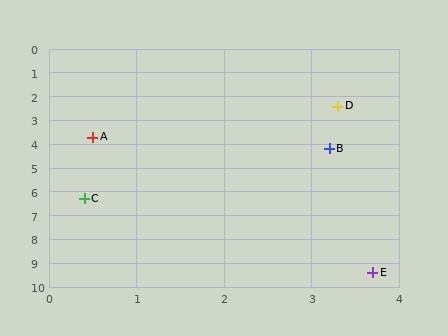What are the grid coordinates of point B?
Point B is at approximately (3.2, 4.2).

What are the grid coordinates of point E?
Point E is at approximately (3.7, 9.4).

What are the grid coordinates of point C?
Point C is at approximately (0.4, 6.3).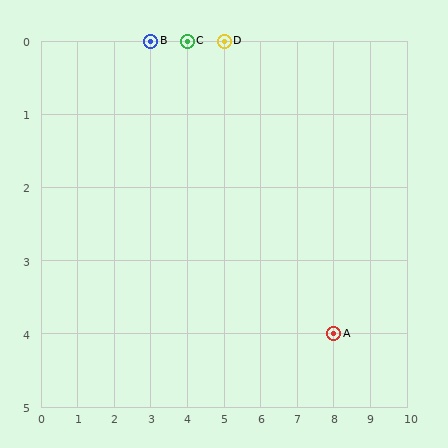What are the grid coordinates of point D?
Point D is at grid coordinates (5, 0).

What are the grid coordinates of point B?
Point B is at grid coordinates (3, 0).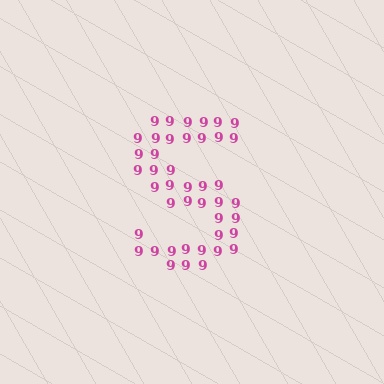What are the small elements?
The small elements are digit 9's.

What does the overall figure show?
The overall figure shows the letter S.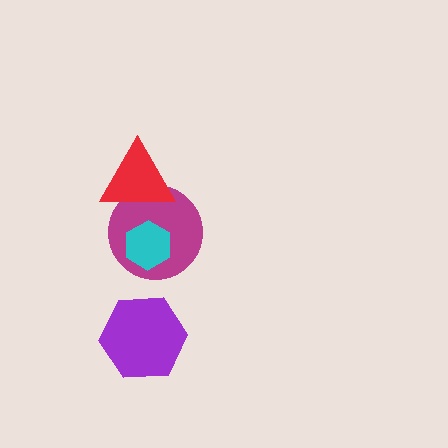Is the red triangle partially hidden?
No, no other shape covers it.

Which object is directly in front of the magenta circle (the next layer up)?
The cyan hexagon is directly in front of the magenta circle.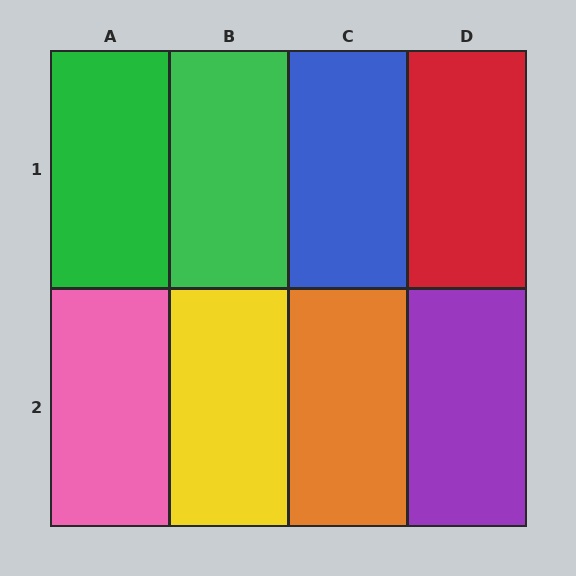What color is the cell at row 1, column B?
Green.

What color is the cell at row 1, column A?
Green.